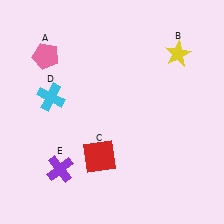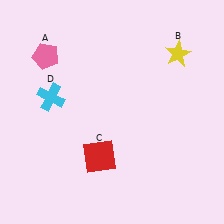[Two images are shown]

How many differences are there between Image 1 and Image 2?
There is 1 difference between the two images.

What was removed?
The purple cross (E) was removed in Image 2.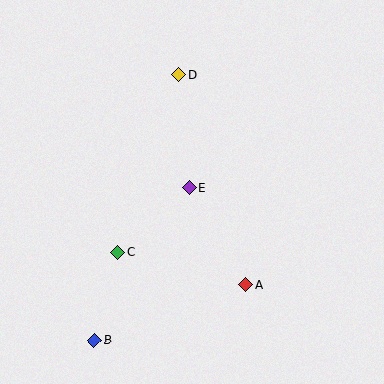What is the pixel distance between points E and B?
The distance between E and B is 180 pixels.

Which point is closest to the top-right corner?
Point D is closest to the top-right corner.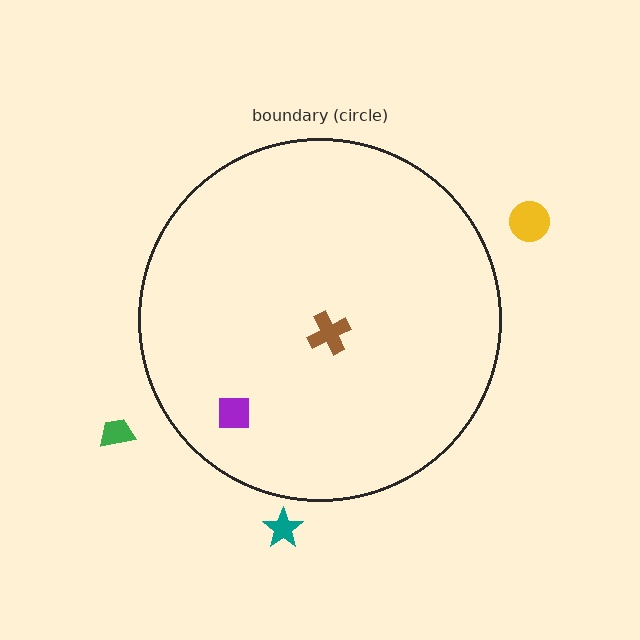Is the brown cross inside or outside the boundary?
Inside.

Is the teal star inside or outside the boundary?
Outside.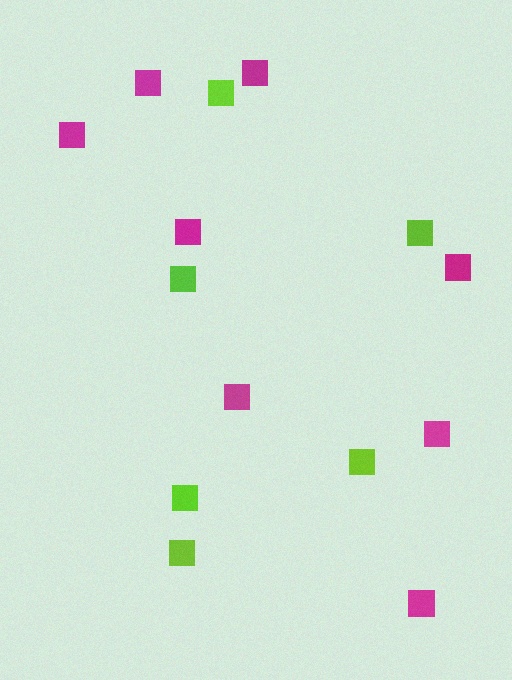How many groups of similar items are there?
There are 2 groups: one group of lime squares (6) and one group of magenta squares (8).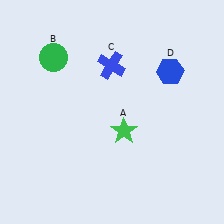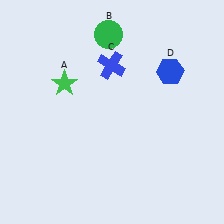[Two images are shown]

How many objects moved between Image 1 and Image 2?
2 objects moved between the two images.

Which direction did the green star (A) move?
The green star (A) moved left.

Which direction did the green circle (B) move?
The green circle (B) moved right.